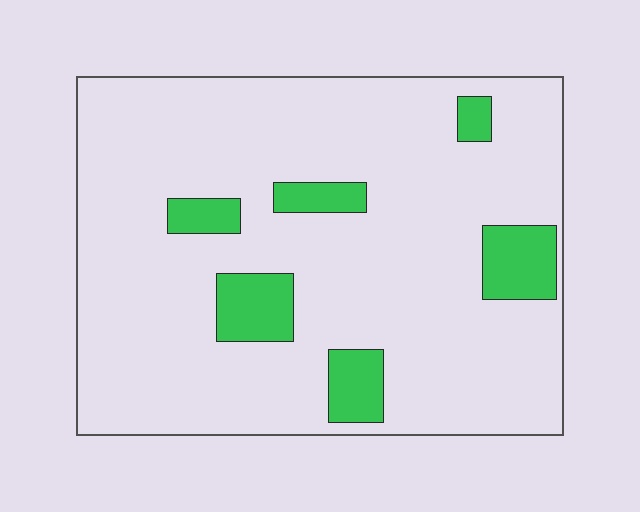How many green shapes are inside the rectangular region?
6.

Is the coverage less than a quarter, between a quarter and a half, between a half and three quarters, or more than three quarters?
Less than a quarter.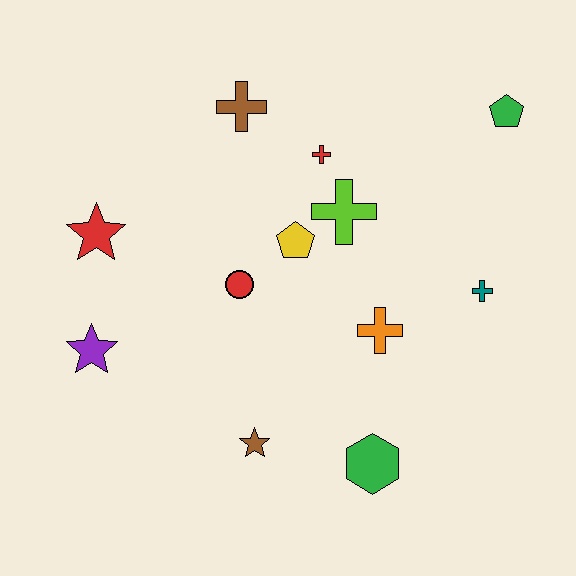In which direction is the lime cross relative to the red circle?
The lime cross is to the right of the red circle.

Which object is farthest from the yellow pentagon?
The green pentagon is farthest from the yellow pentagon.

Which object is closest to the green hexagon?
The brown star is closest to the green hexagon.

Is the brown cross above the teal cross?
Yes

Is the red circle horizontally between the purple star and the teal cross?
Yes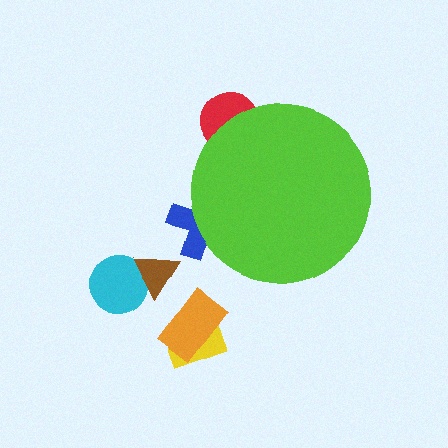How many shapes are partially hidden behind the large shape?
2 shapes are partially hidden.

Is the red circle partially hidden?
Yes, the red circle is partially hidden behind the lime circle.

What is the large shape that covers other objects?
A lime circle.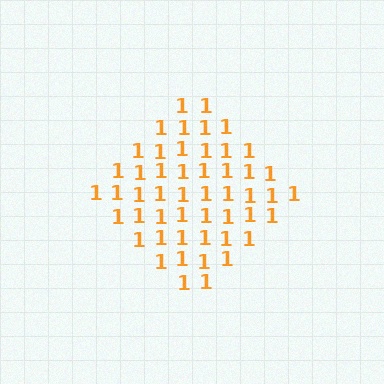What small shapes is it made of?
It is made of small digit 1's.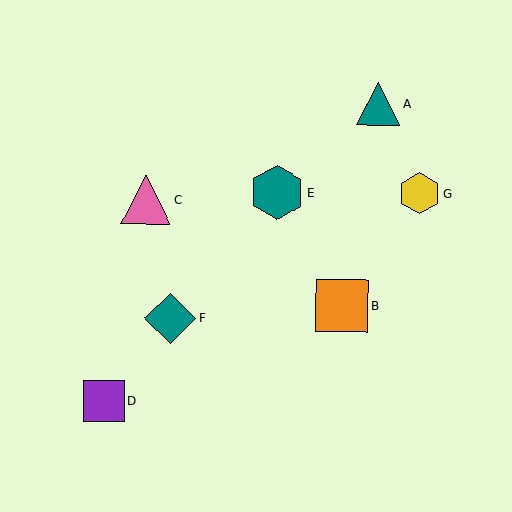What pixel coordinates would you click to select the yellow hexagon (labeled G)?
Click at (419, 194) to select the yellow hexagon G.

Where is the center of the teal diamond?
The center of the teal diamond is at (170, 318).